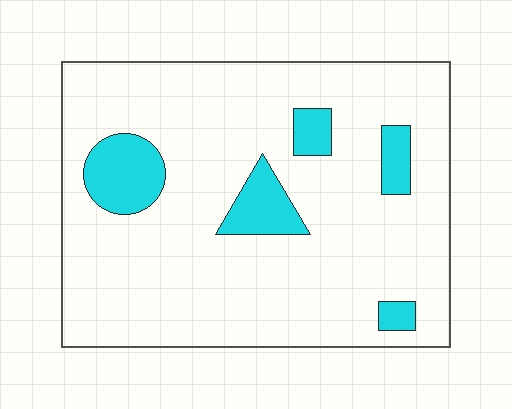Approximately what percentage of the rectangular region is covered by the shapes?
Approximately 15%.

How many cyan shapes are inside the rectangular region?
5.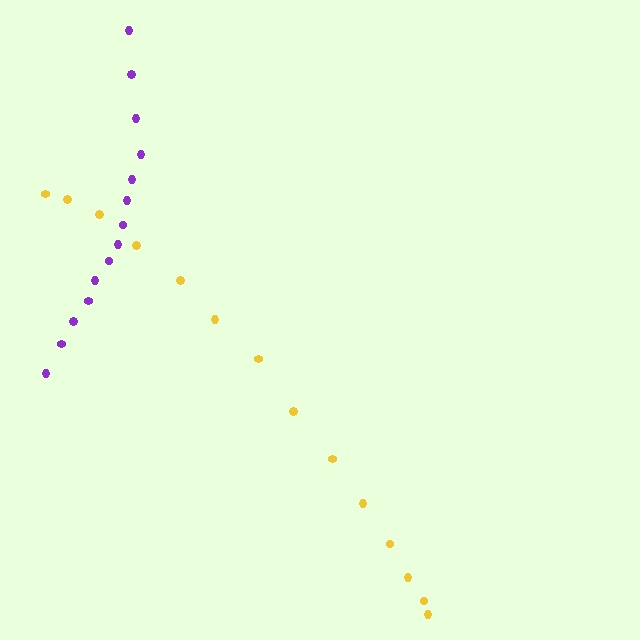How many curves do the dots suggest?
There are 2 distinct paths.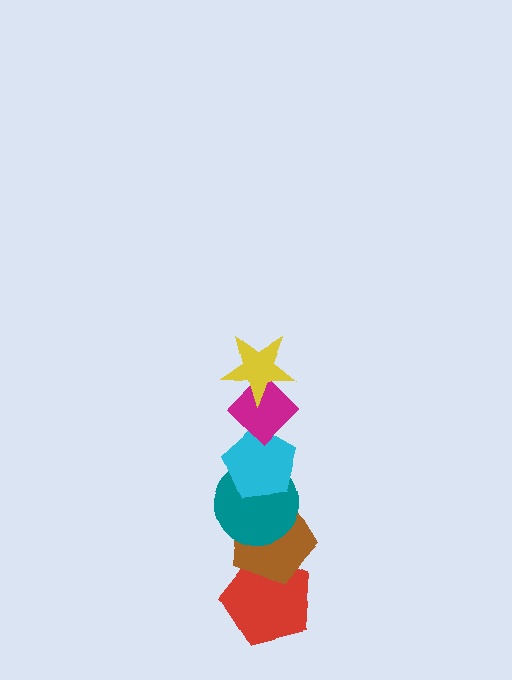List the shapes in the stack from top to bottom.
From top to bottom: the yellow star, the magenta diamond, the cyan pentagon, the teal circle, the brown pentagon, the red pentagon.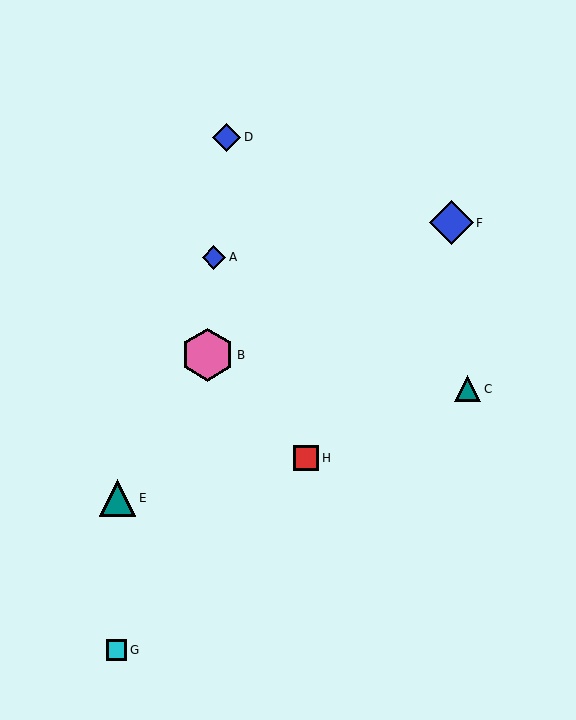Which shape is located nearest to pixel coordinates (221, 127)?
The blue diamond (labeled D) at (226, 137) is nearest to that location.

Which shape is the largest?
The pink hexagon (labeled B) is the largest.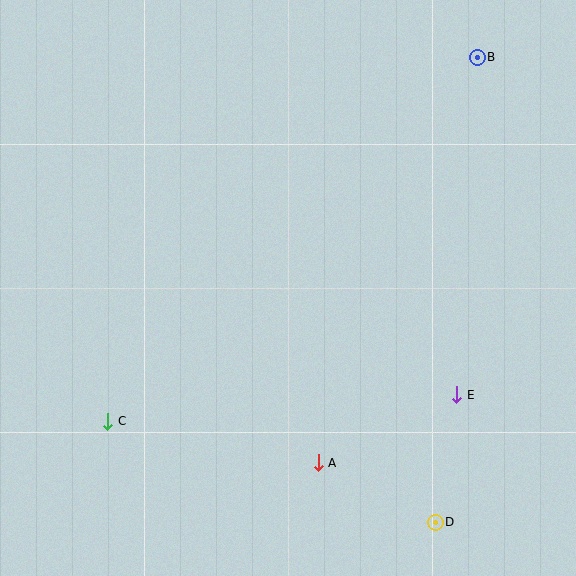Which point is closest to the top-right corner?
Point B is closest to the top-right corner.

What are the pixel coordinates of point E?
Point E is at (457, 395).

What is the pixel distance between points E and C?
The distance between E and C is 350 pixels.